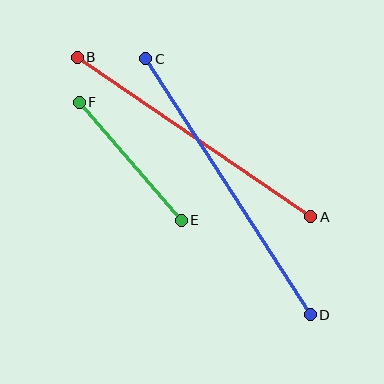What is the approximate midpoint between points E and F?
The midpoint is at approximately (130, 161) pixels.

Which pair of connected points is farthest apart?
Points C and D are farthest apart.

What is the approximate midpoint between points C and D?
The midpoint is at approximately (228, 187) pixels.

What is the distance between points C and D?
The distance is approximately 304 pixels.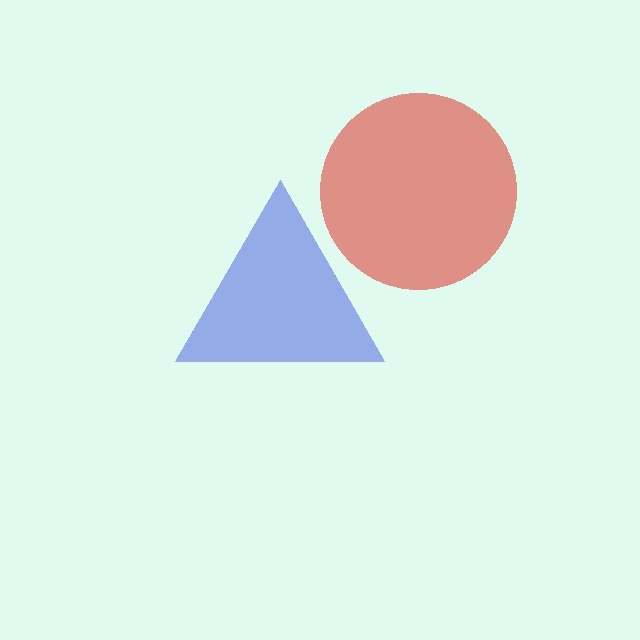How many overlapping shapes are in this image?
There are 2 overlapping shapes in the image.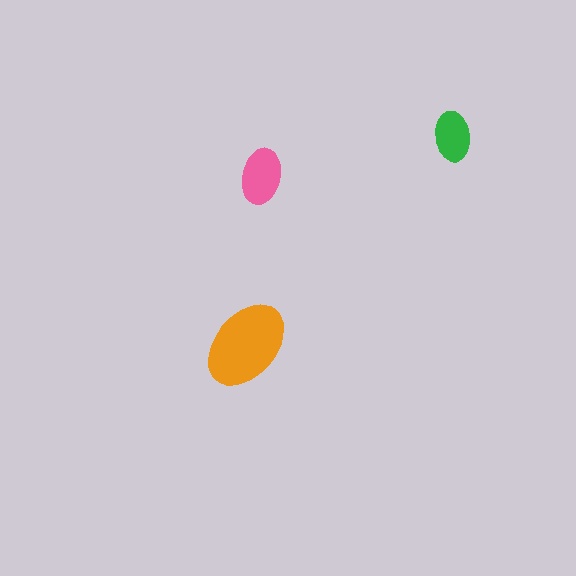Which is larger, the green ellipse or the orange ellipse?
The orange one.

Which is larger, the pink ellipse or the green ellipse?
The pink one.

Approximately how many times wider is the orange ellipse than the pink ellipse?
About 1.5 times wider.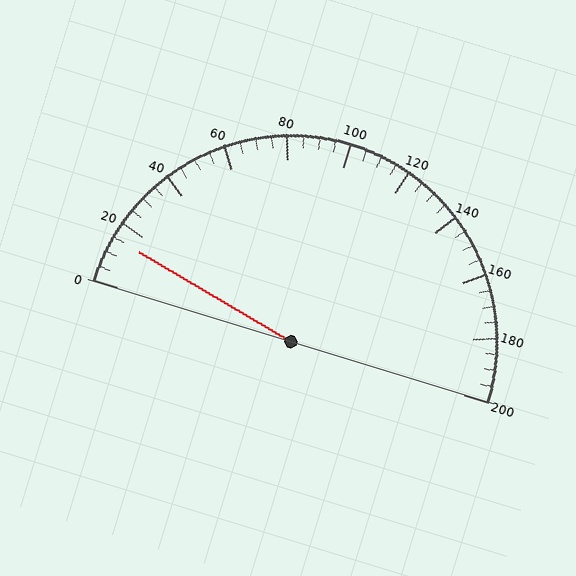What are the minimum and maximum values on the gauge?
The gauge ranges from 0 to 200.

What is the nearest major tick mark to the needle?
The nearest major tick mark is 20.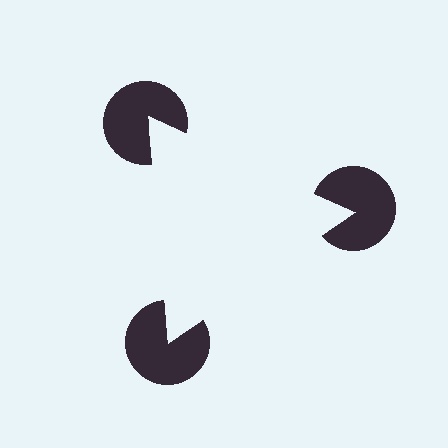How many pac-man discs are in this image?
There are 3 — one at each vertex of the illusory triangle.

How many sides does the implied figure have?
3 sides.